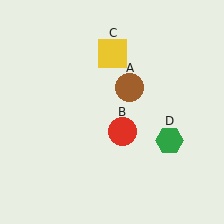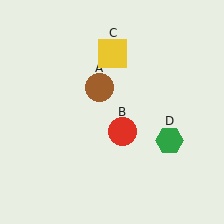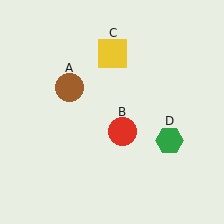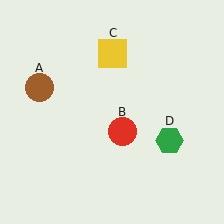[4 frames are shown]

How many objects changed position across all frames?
1 object changed position: brown circle (object A).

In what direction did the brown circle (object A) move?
The brown circle (object A) moved left.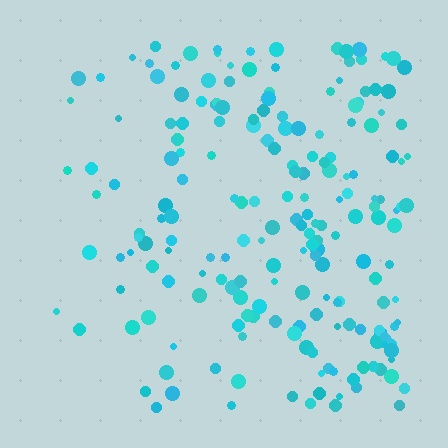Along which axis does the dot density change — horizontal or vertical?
Horizontal.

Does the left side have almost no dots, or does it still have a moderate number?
Still a moderate number, just noticeably fewer than the right.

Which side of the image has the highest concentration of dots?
The right.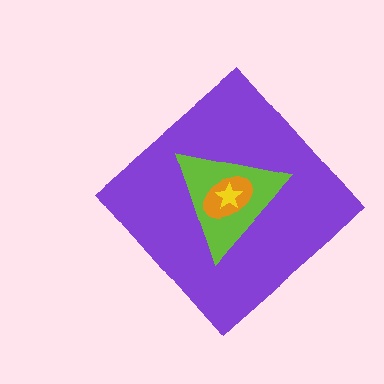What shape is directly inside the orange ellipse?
The yellow star.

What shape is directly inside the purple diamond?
The lime triangle.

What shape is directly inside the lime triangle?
The orange ellipse.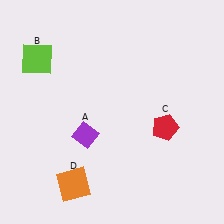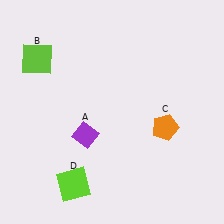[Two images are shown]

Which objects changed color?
C changed from red to orange. D changed from orange to lime.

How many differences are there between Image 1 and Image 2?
There are 2 differences between the two images.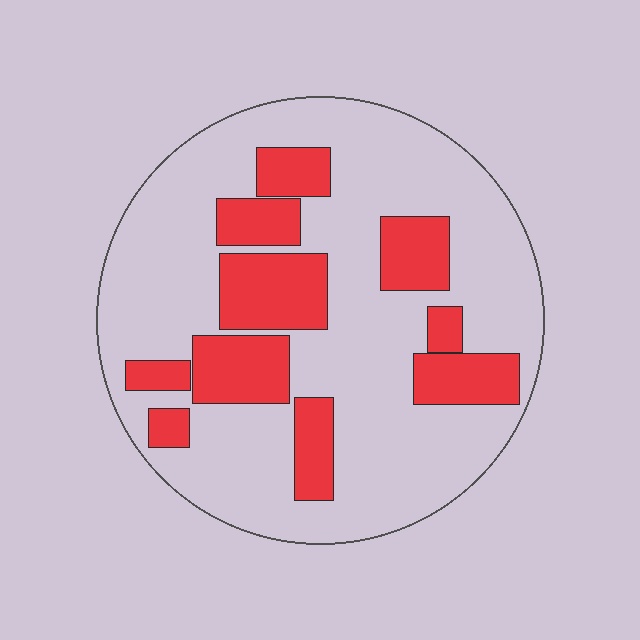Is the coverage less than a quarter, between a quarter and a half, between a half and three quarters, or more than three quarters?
Between a quarter and a half.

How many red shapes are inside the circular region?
10.